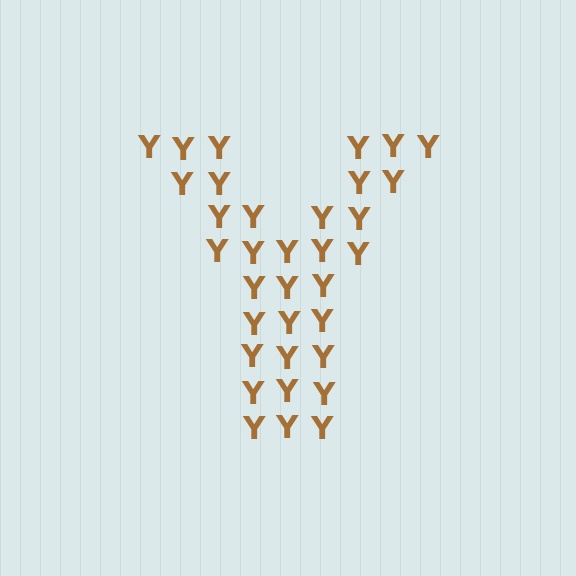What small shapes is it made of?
It is made of small letter Y's.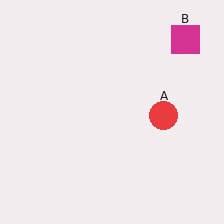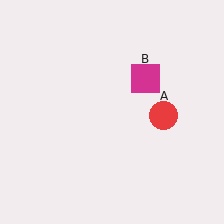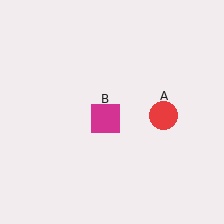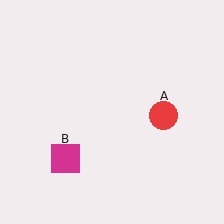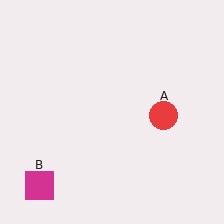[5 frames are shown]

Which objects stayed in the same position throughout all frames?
Red circle (object A) remained stationary.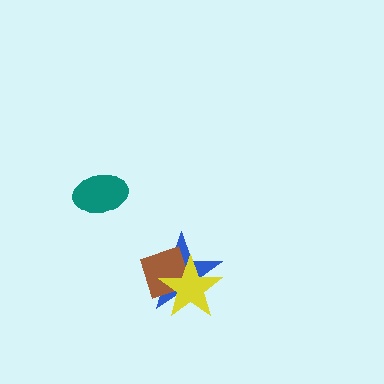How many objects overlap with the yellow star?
2 objects overlap with the yellow star.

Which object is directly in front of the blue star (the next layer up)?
The brown diamond is directly in front of the blue star.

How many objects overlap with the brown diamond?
2 objects overlap with the brown diamond.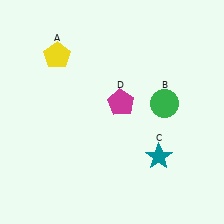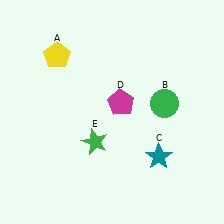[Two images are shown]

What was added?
A green star (E) was added in Image 2.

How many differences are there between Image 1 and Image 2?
There is 1 difference between the two images.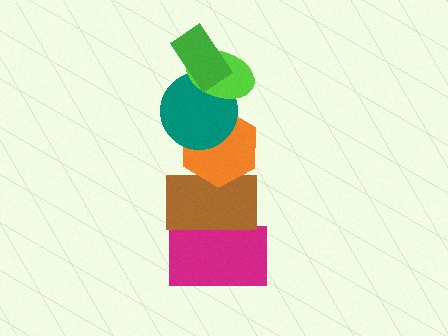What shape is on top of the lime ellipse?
The green rectangle is on top of the lime ellipse.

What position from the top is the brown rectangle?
The brown rectangle is 5th from the top.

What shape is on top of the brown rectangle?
The orange hexagon is on top of the brown rectangle.